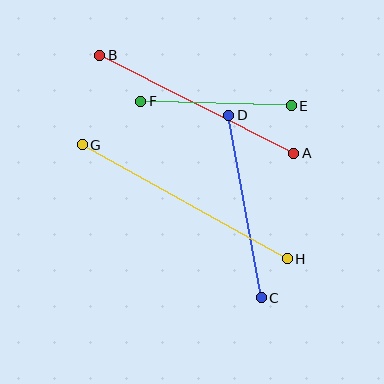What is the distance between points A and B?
The distance is approximately 217 pixels.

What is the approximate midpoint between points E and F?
The midpoint is at approximately (216, 103) pixels.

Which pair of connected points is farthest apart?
Points G and H are farthest apart.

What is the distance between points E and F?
The distance is approximately 150 pixels.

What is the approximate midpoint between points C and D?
The midpoint is at approximately (245, 207) pixels.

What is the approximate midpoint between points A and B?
The midpoint is at approximately (197, 104) pixels.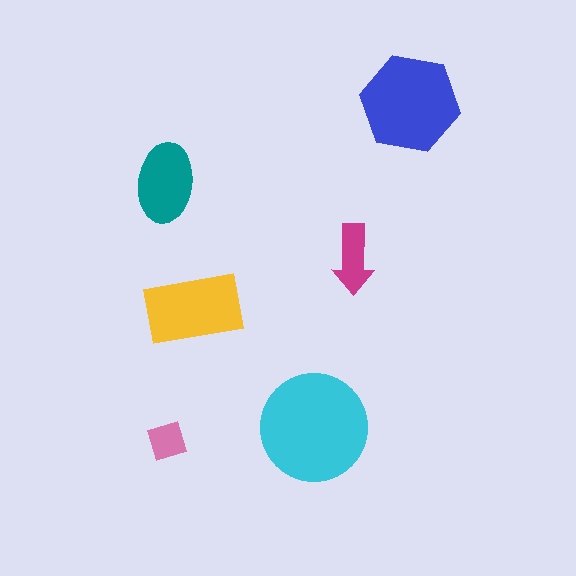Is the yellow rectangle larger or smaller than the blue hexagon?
Smaller.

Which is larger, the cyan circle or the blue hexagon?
The cyan circle.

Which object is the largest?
The cyan circle.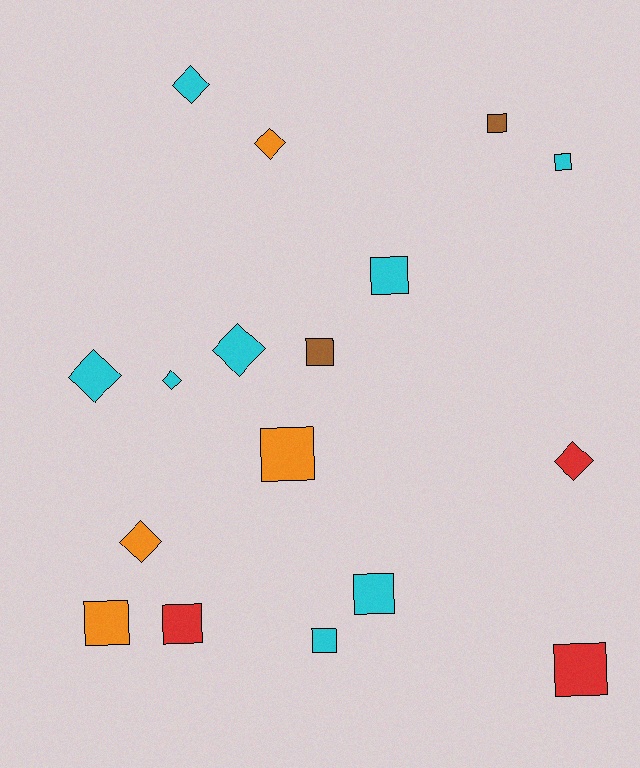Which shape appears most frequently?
Square, with 10 objects.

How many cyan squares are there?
There are 4 cyan squares.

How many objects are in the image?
There are 17 objects.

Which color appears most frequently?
Cyan, with 8 objects.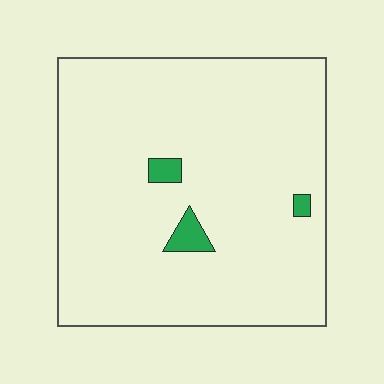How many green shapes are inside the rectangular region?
3.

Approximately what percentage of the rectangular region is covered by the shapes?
Approximately 5%.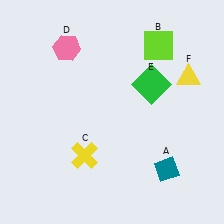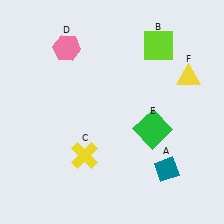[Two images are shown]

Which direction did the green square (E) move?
The green square (E) moved down.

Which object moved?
The green square (E) moved down.